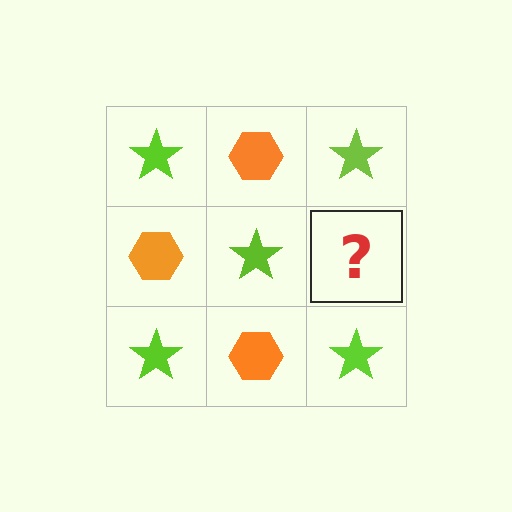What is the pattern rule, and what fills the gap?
The rule is that it alternates lime star and orange hexagon in a checkerboard pattern. The gap should be filled with an orange hexagon.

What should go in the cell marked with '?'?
The missing cell should contain an orange hexagon.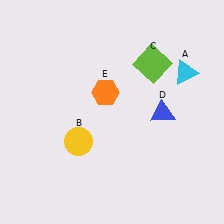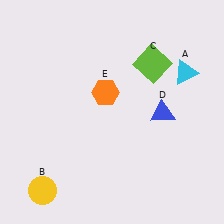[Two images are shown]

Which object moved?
The yellow circle (B) moved down.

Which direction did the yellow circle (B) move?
The yellow circle (B) moved down.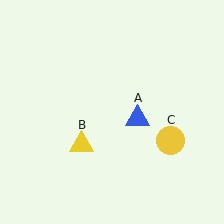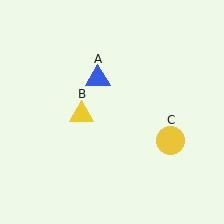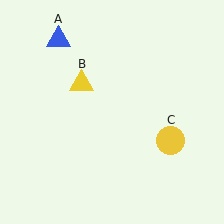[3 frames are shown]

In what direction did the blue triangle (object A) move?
The blue triangle (object A) moved up and to the left.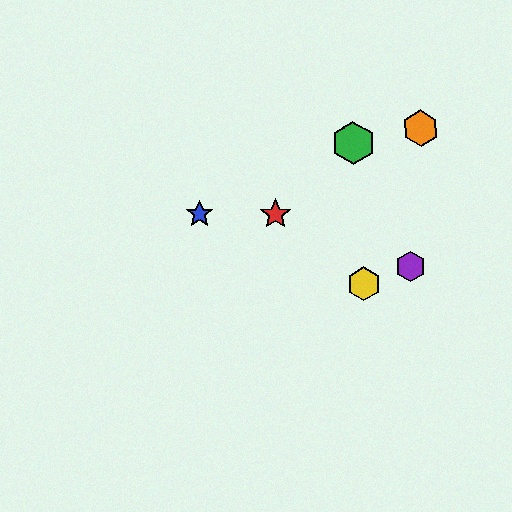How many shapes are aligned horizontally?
2 shapes (the red star, the blue star) are aligned horizontally.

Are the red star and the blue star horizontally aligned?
Yes, both are at y≈214.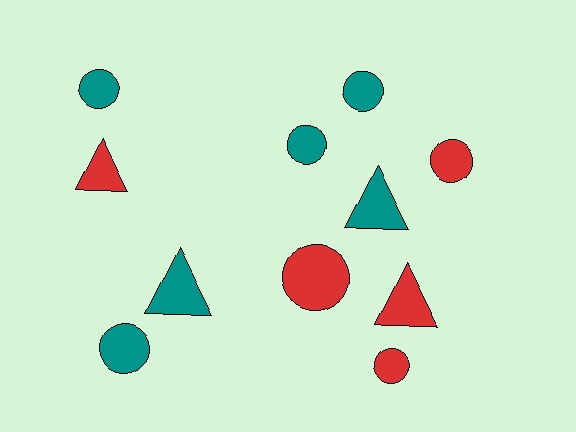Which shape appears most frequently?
Circle, with 7 objects.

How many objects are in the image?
There are 11 objects.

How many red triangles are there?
There are 2 red triangles.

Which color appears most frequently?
Teal, with 6 objects.